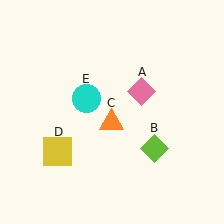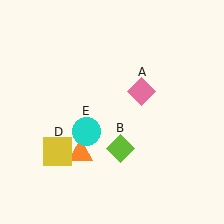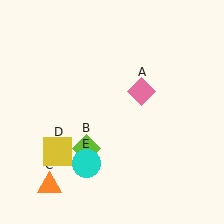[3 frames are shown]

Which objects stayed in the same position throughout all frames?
Pink diamond (object A) and yellow square (object D) remained stationary.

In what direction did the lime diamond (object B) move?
The lime diamond (object B) moved left.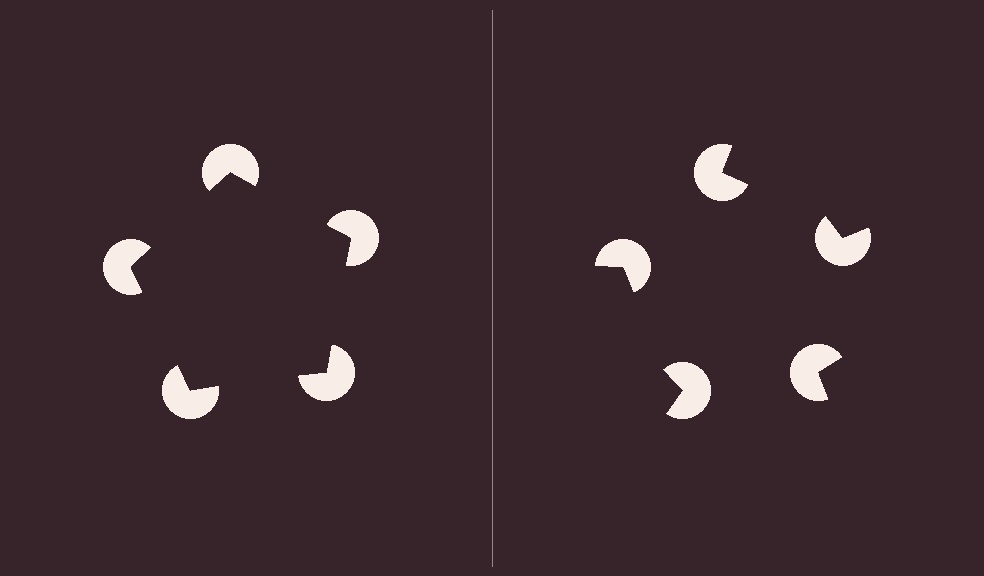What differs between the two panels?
The pac-man discs are positioned identically on both sides; only the wedge orientations differ. On the left they align to a pentagon; on the right they are misaligned.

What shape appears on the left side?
An illusory pentagon.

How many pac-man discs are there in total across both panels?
10 — 5 on each side.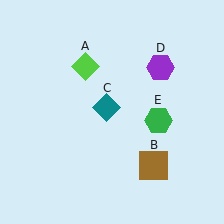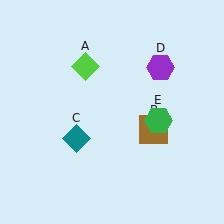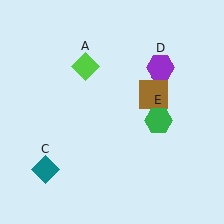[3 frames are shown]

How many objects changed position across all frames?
2 objects changed position: brown square (object B), teal diamond (object C).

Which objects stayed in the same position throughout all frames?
Lime diamond (object A) and purple hexagon (object D) and green hexagon (object E) remained stationary.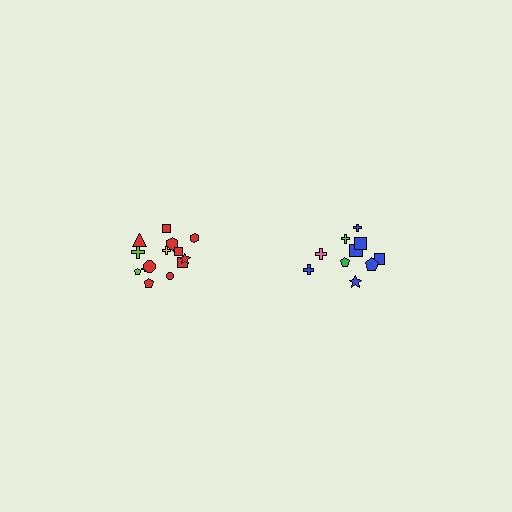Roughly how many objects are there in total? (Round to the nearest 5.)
Roughly 25 objects in total.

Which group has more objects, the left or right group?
The left group.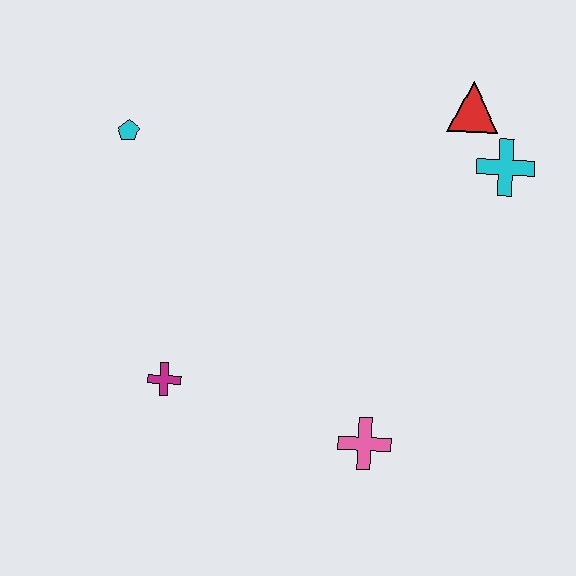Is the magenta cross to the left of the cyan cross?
Yes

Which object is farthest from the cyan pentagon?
The pink cross is farthest from the cyan pentagon.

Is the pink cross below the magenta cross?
Yes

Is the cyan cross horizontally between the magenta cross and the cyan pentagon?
No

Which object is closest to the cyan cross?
The red triangle is closest to the cyan cross.